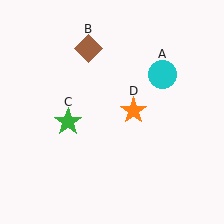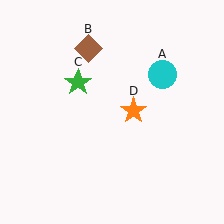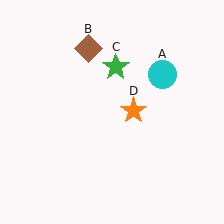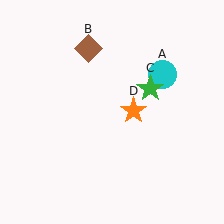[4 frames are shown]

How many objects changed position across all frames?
1 object changed position: green star (object C).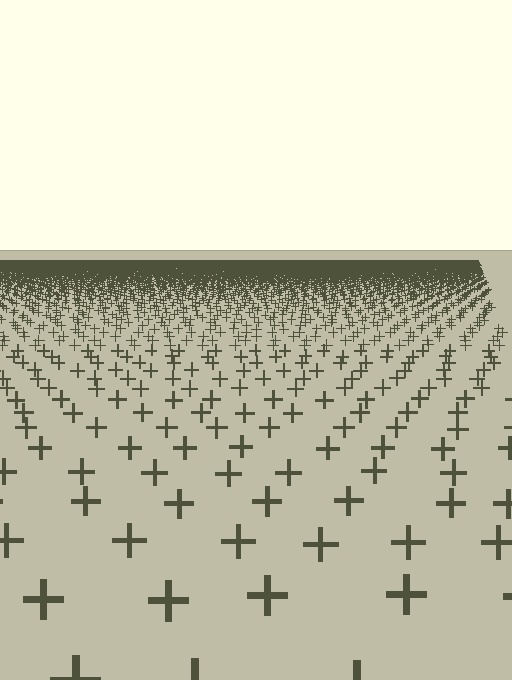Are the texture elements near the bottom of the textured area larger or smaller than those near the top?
Larger. Near the bottom, elements are closer to the viewer and appear at a bigger on-screen size.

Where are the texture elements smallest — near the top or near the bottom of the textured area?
Near the top.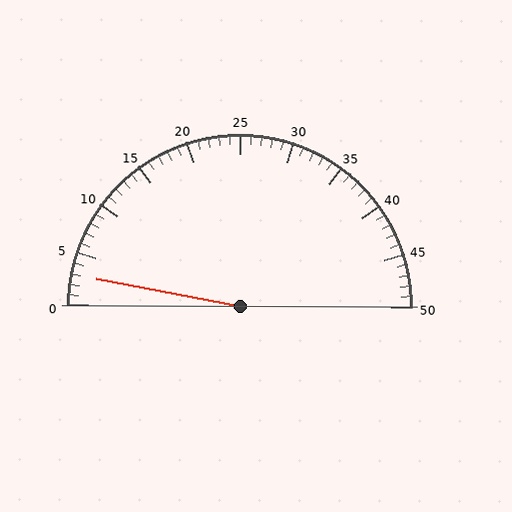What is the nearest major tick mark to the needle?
The nearest major tick mark is 5.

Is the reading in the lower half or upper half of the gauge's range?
The reading is in the lower half of the range (0 to 50).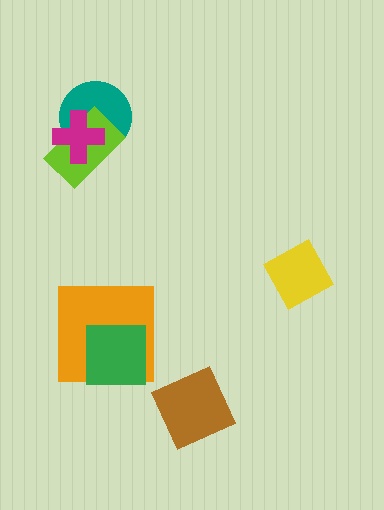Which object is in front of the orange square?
The green square is in front of the orange square.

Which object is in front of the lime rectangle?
The magenta cross is in front of the lime rectangle.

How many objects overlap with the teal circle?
2 objects overlap with the teal circle.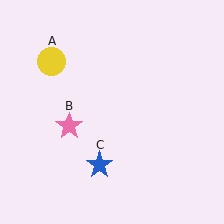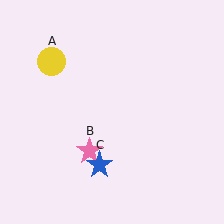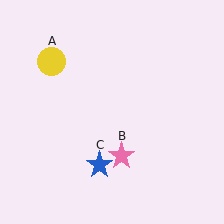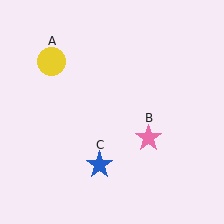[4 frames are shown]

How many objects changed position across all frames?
1 object changed position: pink star (object B).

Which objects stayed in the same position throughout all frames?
Yellow circle (object A) and blue star (object C) remained stationary.